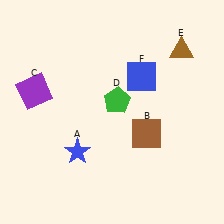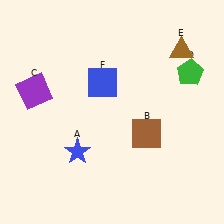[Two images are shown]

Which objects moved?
The objects that moved are: the green pentagon (D), the blue square (F).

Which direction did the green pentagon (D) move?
The green pentagon (D) moved right.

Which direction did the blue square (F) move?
The blue square (F) moved left.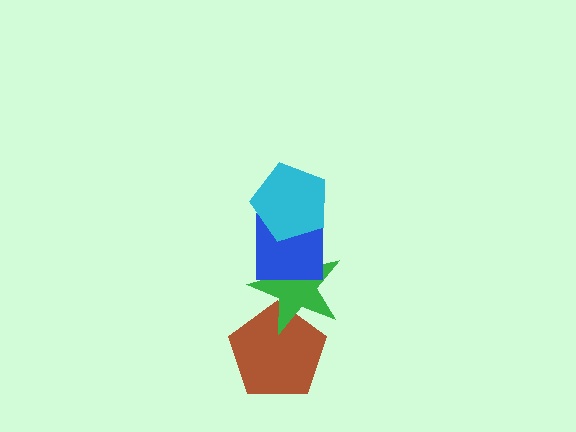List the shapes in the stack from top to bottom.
From top to bottom: the cyan pentagon, the blue square, the green star, the brown pentagon.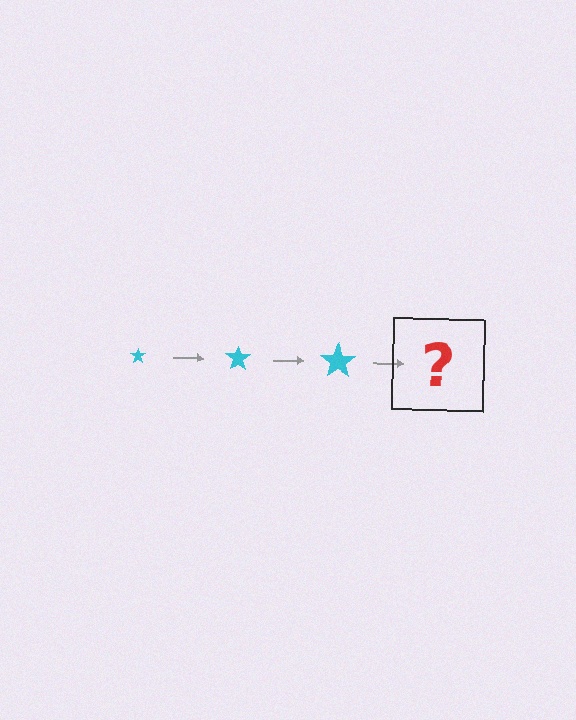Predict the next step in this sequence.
The next step is a cyan star, larger than the previous one.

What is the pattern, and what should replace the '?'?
The pattern is that the star gets progressively larger each step. The '?' should be a cyan star, larger than the previous one.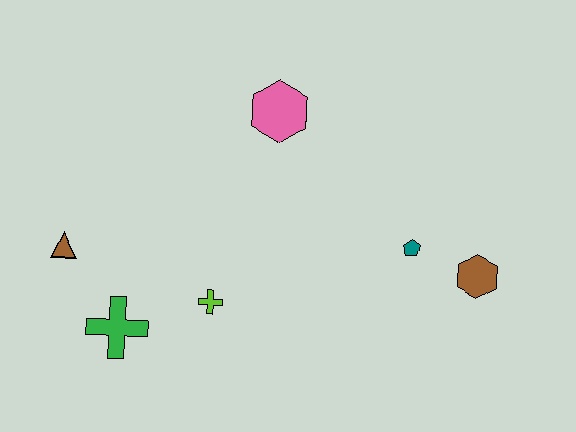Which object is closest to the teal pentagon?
The brown hexagon is closest to the teal pentagon.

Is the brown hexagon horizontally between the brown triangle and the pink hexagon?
No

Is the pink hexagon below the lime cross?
No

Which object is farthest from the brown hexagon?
The brown triangle is farthest from the brown hexagon.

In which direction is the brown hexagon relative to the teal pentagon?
The brown hexagon is to the right of the teal pentagon.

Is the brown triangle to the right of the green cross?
No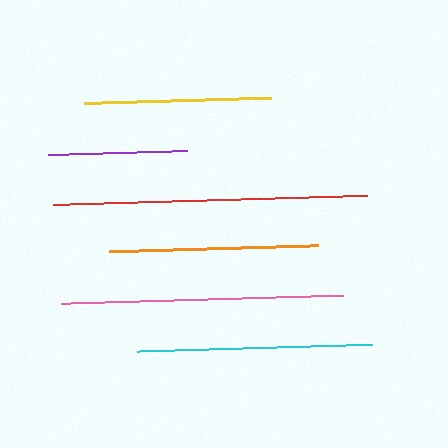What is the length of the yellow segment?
The yellow segment is approximately 188 pixels long.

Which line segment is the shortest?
The purple line is the shortest at approximately 139 pixels.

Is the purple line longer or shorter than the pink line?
The pink line is longer than the purple line.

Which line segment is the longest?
The red line is the longest at approximately 314 pixels.